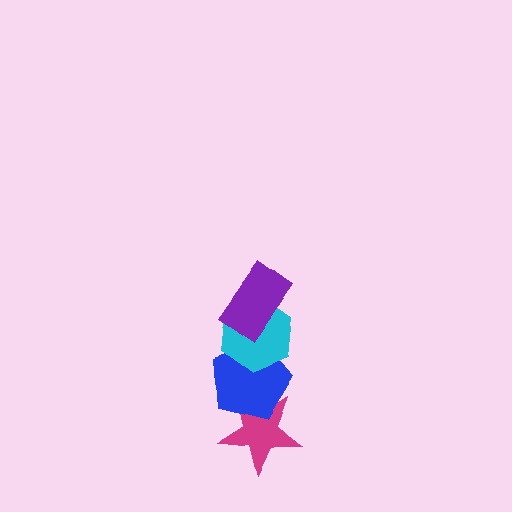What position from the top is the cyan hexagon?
The cyan hexagon is 2nd from the top.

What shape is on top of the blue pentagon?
The cyan hexagon is on top of the blue pentagon.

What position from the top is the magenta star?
The magenta star is 4th from the top.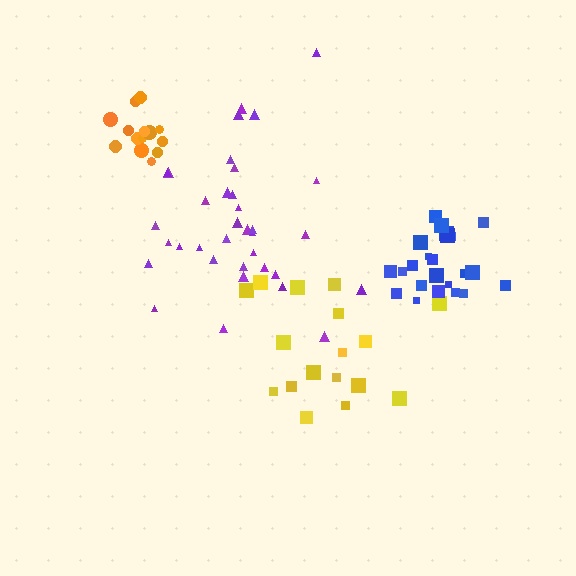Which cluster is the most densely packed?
Orange.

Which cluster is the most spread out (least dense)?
Purple.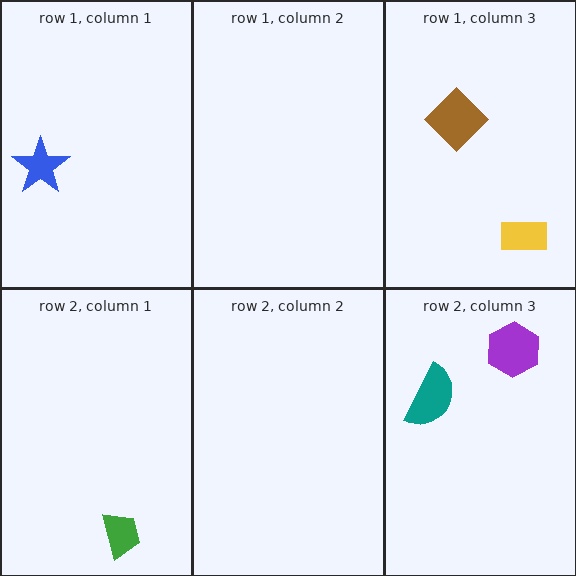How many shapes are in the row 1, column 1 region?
1.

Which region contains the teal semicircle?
The row 2, column 3 region.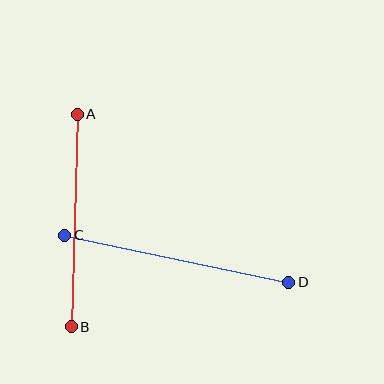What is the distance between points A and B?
The distance is approximately 212 pixels.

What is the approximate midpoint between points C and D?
The midpoint is at approximately (177, 259) pixels.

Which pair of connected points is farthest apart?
Points C and D are farthest apart.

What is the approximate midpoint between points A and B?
The midpoint is at approximately (74, 221) pixels.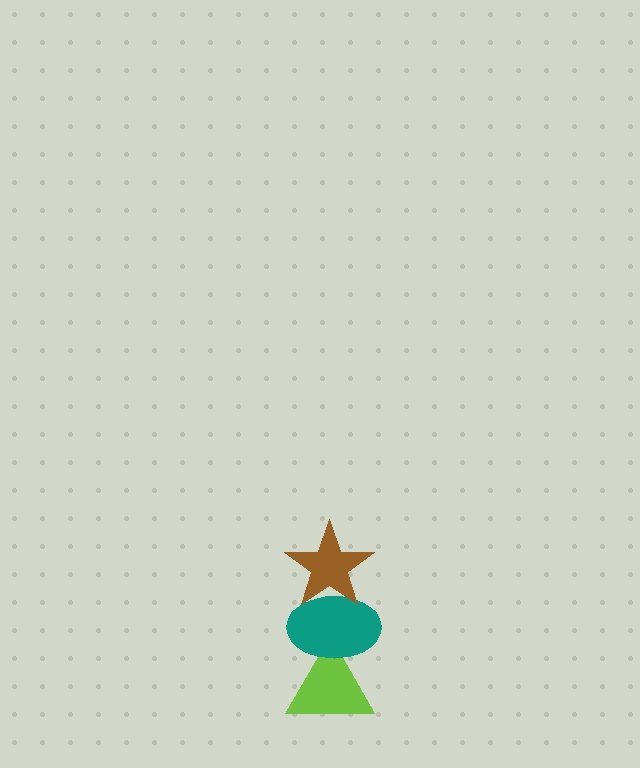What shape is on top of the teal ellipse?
The brown star is on top of the teal ellipse.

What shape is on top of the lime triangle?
The teal ellipse is on top of the lime triangle.